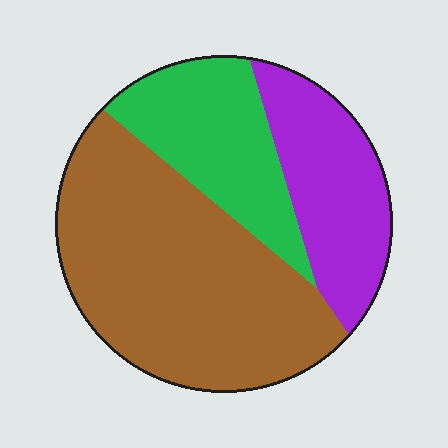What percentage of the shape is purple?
Purple covers 23% of the shape.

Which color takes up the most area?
Brown, at roughly 55%.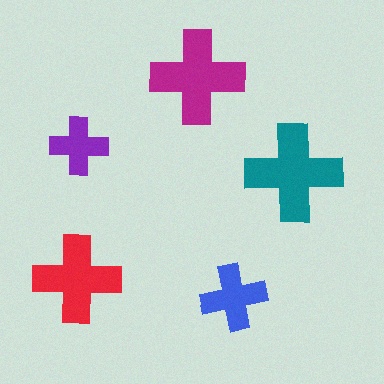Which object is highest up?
The magenta cross is topmost.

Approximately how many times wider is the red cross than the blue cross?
About 1.5 times wider.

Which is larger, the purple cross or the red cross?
The red one.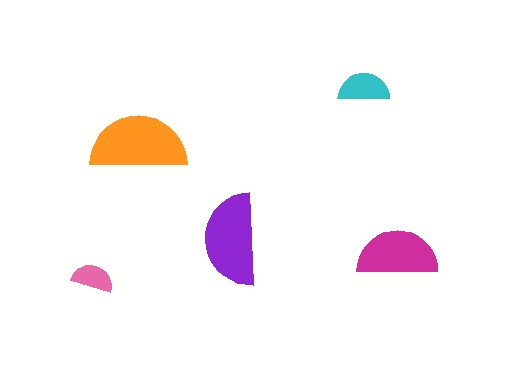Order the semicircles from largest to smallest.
the orange one, the purple one, the magenta one, the cyan one, the pink one.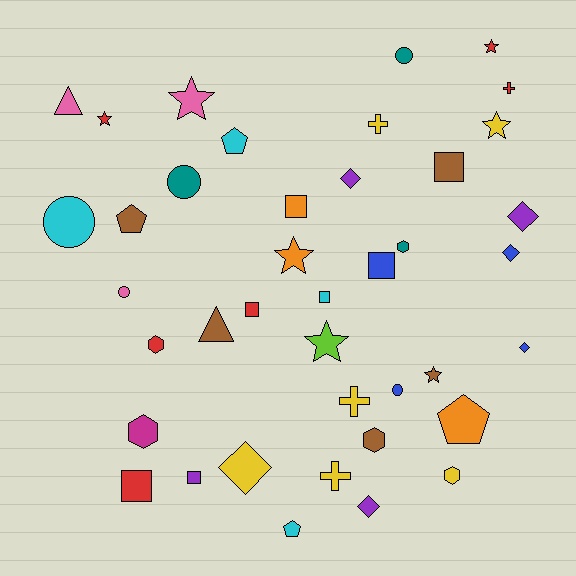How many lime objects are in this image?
There is 1 lime object.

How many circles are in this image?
There are 5 circles.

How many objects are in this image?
There are 40 objects.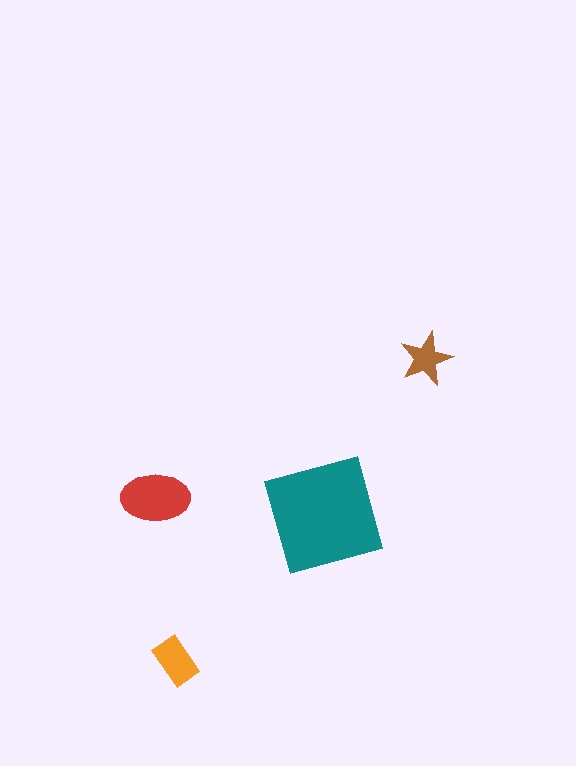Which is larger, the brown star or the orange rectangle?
The orange rectangle.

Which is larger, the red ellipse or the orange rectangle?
The red ellipse.